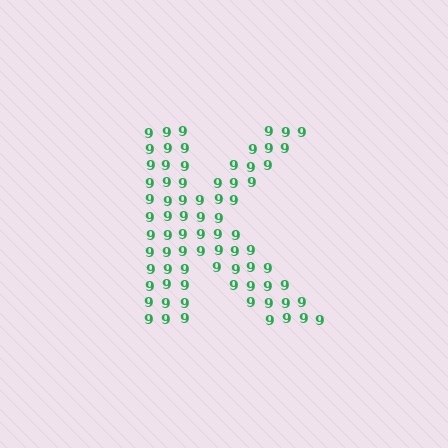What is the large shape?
The large shape is the letter K.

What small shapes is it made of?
It is made of small digit 9's.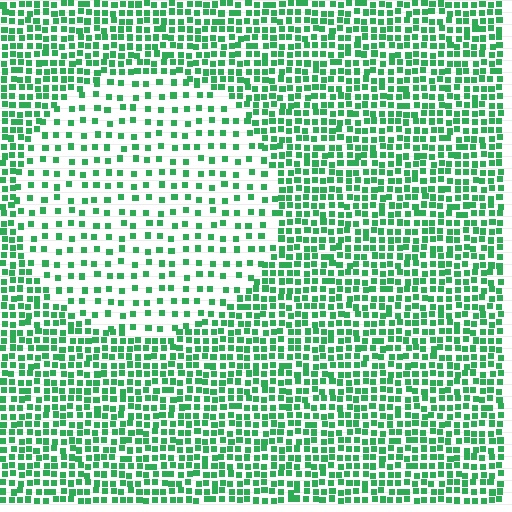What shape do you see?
I see a circle.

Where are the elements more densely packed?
The elements are more densely packed outside the circle boundary.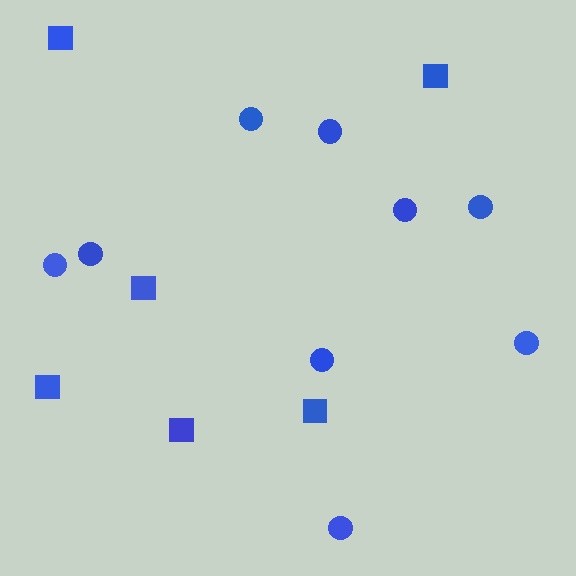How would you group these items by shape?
There are 2 groups: one group of squares (6) and one group of circles (9).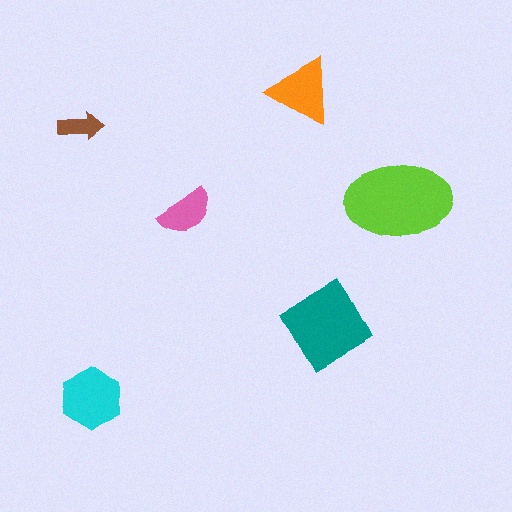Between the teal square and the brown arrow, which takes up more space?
The teal square.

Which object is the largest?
The lime ellipse.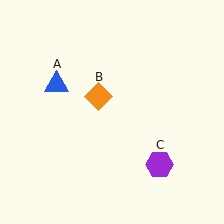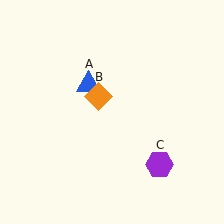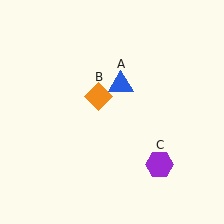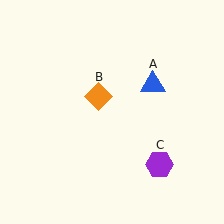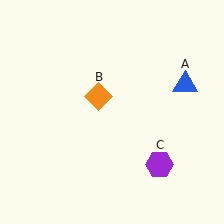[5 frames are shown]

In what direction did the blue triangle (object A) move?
The blue triangle (object A) moved right.